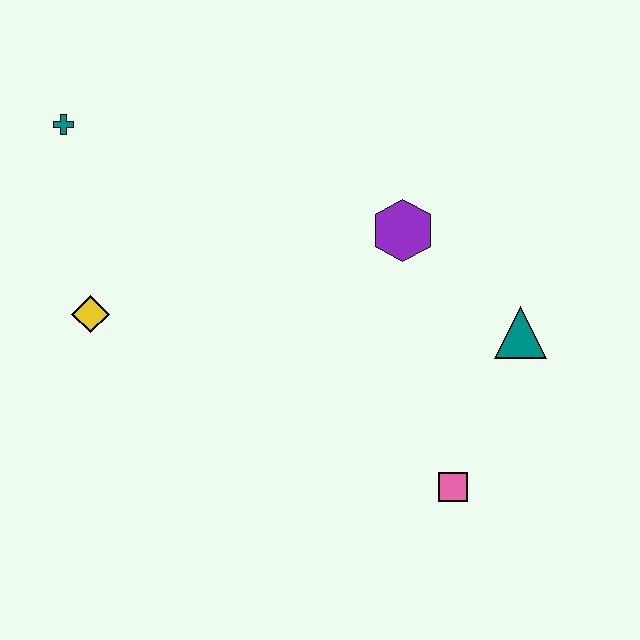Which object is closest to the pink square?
The teal triangle is closest to the pink square.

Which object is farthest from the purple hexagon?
The teal cross is farthest from the purple hexagon.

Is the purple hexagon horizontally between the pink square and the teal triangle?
No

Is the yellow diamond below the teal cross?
Yes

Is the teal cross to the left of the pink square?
Yes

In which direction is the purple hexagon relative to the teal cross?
The purple hexagon is to the right of the teal cross.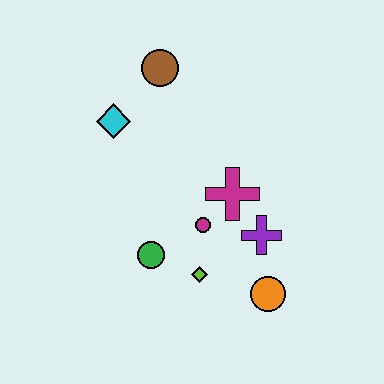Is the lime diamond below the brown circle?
Yes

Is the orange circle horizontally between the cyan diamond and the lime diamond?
No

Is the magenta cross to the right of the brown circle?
Yes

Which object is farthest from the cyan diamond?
The orange circle is farthest from the cyan diamond.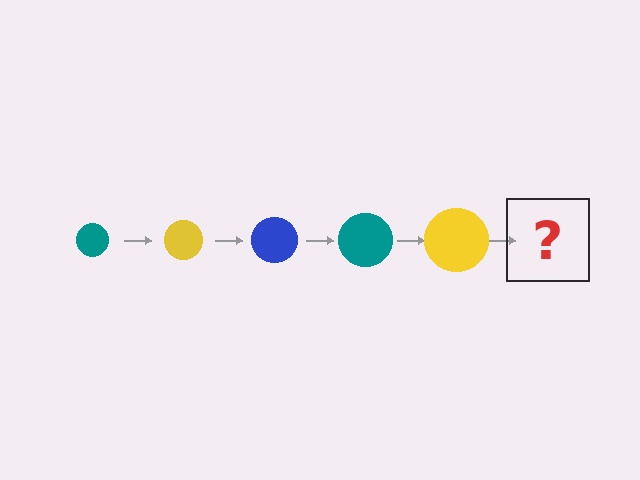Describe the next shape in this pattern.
It should be a blue circle, larger than the previous one.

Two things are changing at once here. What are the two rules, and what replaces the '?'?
The two rules are that the circle grows larger each step and the color cycles through teal, yellow, and blue. The '?' should be a blue circle, larger than the previous one.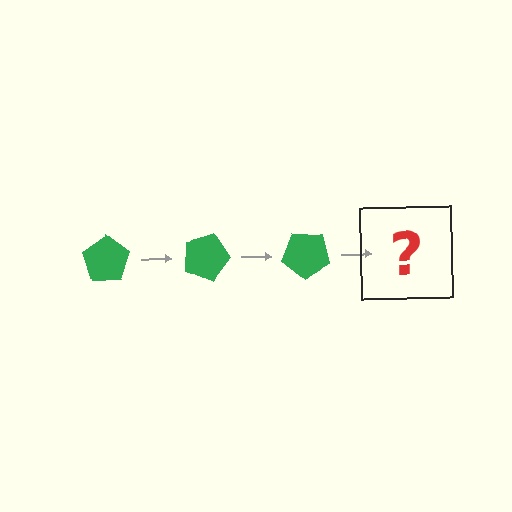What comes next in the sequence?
The next element should be a green pentagon rotated 60 degrees.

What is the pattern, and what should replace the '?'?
The pattern is that the pentagon rotates 20 degrees each step. The '?' should be a green pentagon rotated 60 degrees.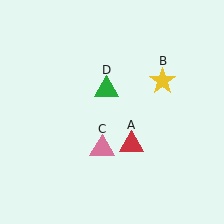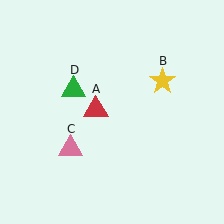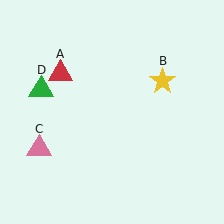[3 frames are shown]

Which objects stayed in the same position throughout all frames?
Yellow star (object B) remained stationary.